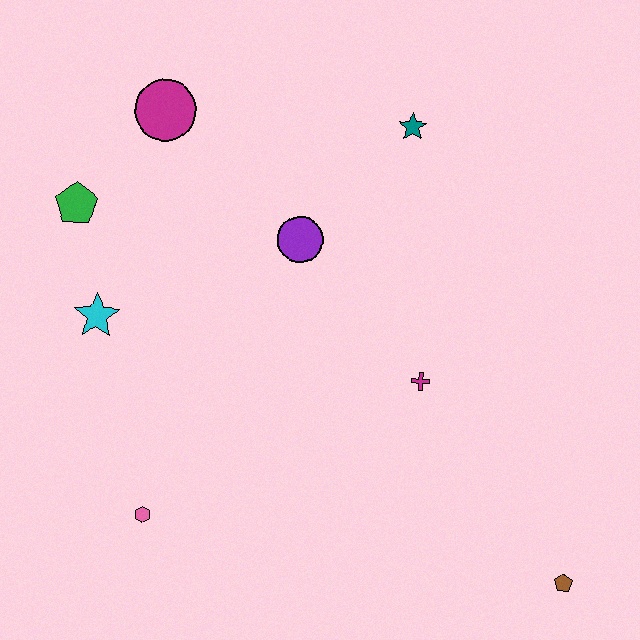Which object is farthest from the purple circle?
The brown pentagon is farthest from the purple circle.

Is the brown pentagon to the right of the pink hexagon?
Yes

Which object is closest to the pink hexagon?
The cyan star is closest to the pink hexagon.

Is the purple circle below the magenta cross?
No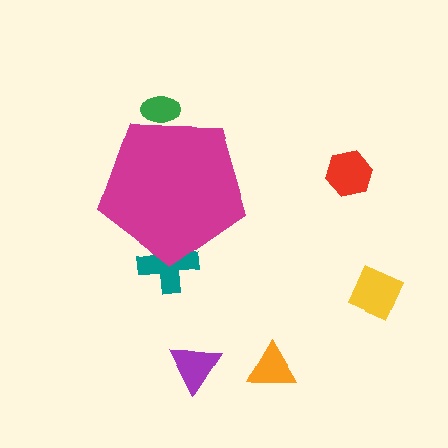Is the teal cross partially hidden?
Yes, the teal cross is partially hidden behind the magenta pentagon.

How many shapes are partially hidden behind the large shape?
2 shapes are partially hidden.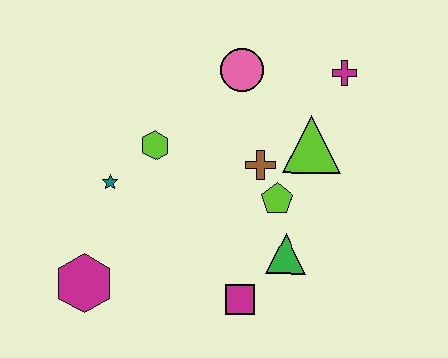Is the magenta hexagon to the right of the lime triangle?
No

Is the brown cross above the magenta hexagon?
Yes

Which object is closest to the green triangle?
The lime pentagon is closest to the green triangle.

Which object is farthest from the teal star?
The magenta cross is farthest from the teal star.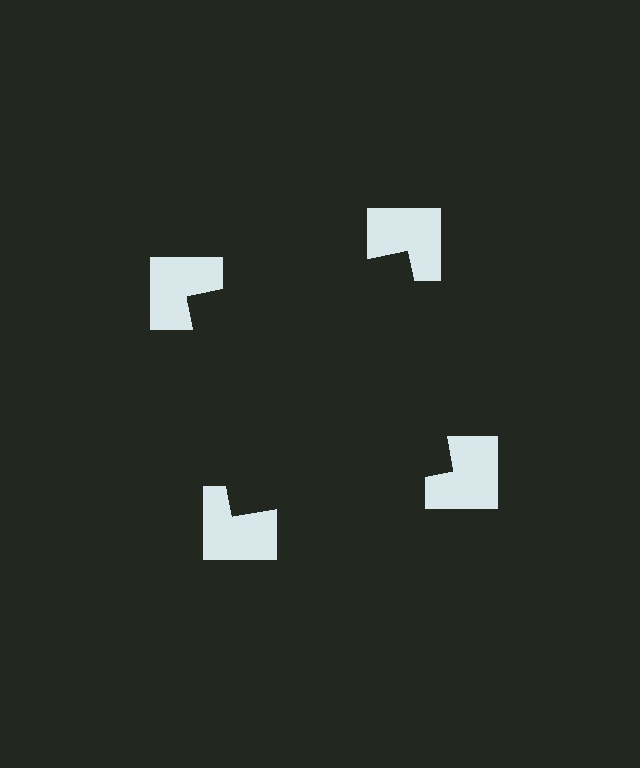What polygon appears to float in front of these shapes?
An illusory square — its edges are inferred from the aligned wedge cuts in the notched squares, not physically drawn.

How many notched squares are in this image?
There are 4 — one at each vertex of the illusory square.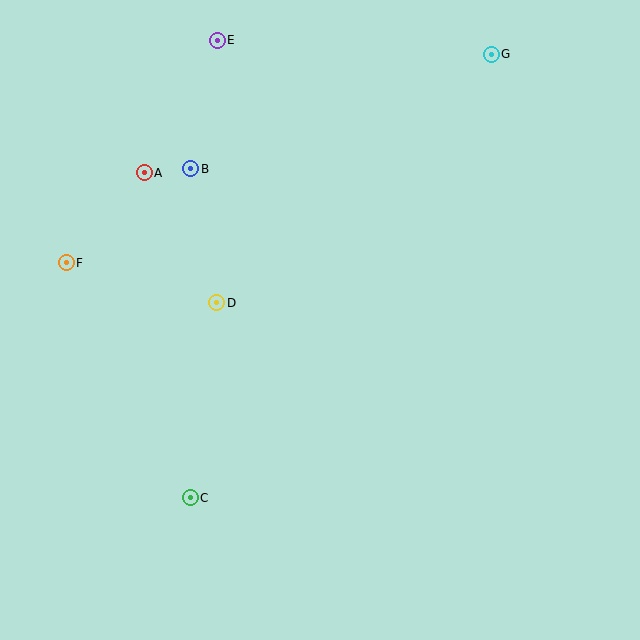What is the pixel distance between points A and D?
The distance between A and D is 149 pixels.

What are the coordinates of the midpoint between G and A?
The midpoint between G and A is at (318, 113).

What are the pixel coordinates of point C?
Point C is at (190, 498).